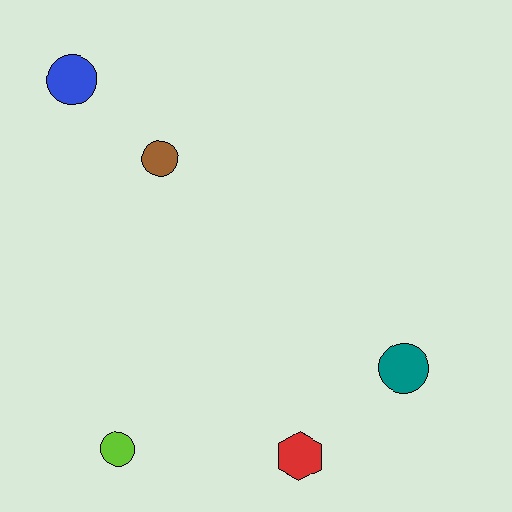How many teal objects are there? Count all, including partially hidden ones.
There is 1 teal object.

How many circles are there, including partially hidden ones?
There are 4 circles.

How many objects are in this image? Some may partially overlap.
There are 5 objects.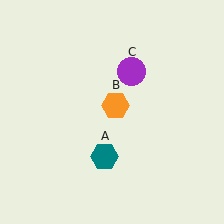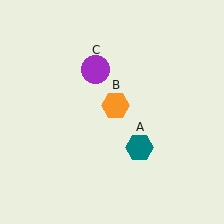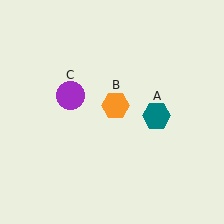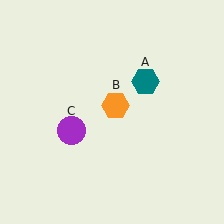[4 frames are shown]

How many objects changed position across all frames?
2 objects changed position: teal hexagon (object A), purple circle (object C).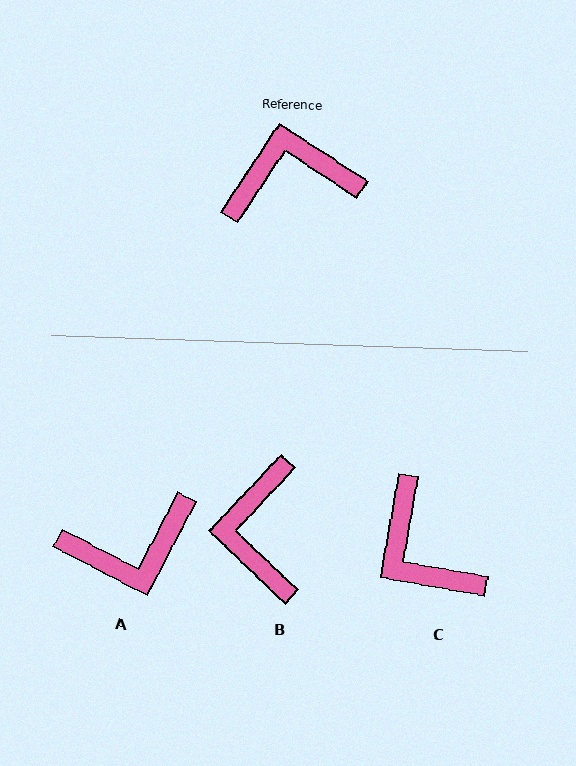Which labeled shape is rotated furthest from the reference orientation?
A, about 174 degrees away.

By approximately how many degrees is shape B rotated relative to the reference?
Approximately 80 degrees counter-clockwise.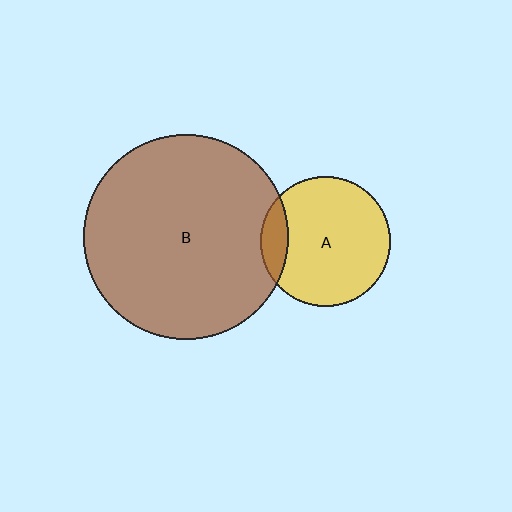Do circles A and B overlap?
Yes.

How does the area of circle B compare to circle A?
Approximately 2.5 times.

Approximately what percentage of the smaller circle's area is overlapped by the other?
Approximately 15%.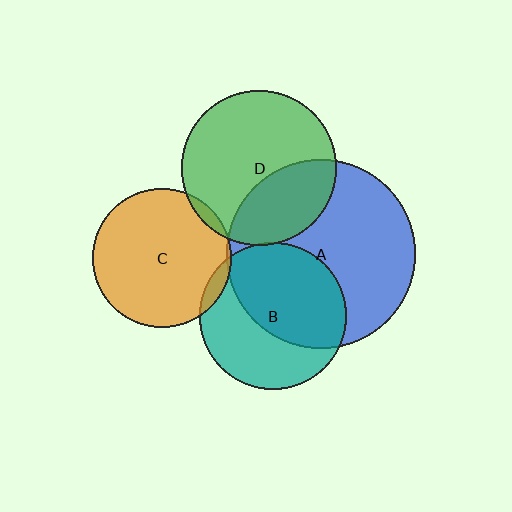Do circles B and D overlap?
Yes.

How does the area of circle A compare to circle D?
Approximately 1.5 times.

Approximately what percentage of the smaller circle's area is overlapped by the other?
Approximately 5%.